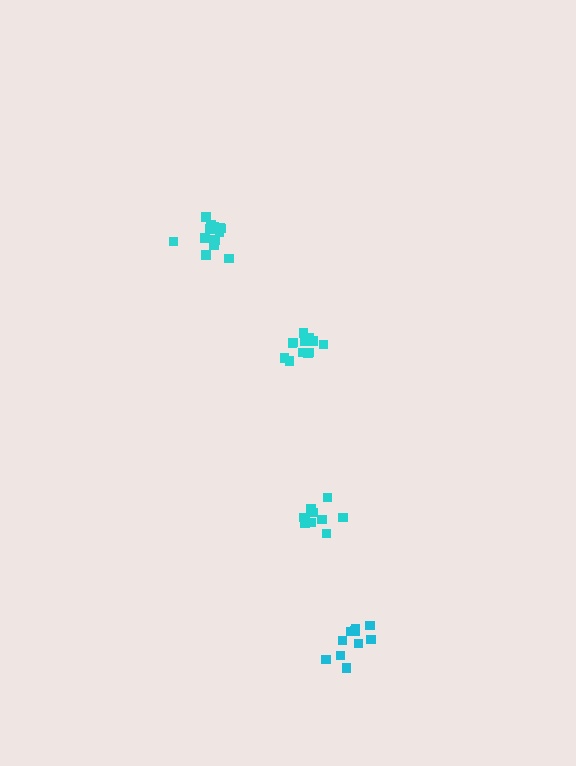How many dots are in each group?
Group 1: 15 dots, Group 2: 10 dots, Group 3: 12 dots, Group 4: 10 dots (47 total).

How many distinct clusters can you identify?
There are 4 distinct clusters.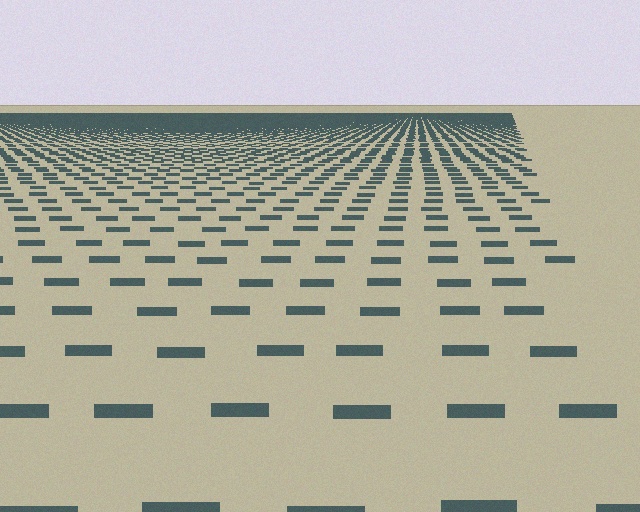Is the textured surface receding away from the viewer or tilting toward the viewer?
The surface is receding away from the viewer. Texture elements get smaller and denser toward the top.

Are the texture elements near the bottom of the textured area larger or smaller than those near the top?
Larger. Near the bottom, elements are closer to the viewer and appear at a bigger on-screen size.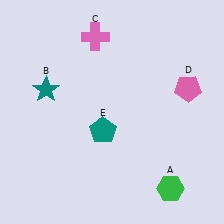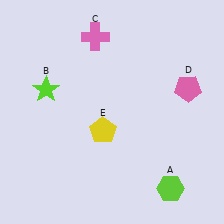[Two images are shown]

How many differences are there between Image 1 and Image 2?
There are 3 differences between the two images.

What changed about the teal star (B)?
In Image 1, B is teal. In Image 2, it changed to lime.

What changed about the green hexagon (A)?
In Image 1, A is green. In Image 2, it changed to lime.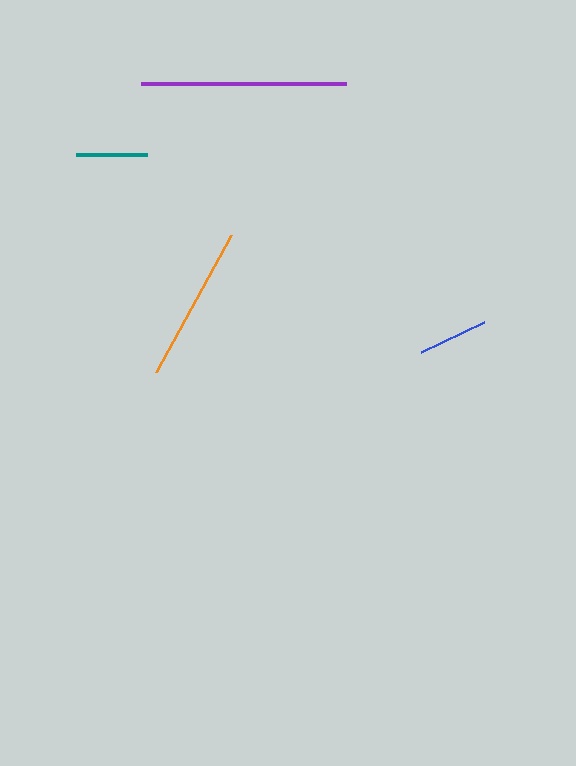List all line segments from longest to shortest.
From longest to shortest: purple, orange, teal, blue.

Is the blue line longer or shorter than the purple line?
The purple line is longer than the blue line.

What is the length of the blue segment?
The blue segment is approximately 70 pixels long.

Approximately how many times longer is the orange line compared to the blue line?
The orange line is approximately 2.2 times the length of the blue line.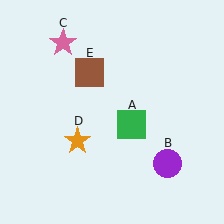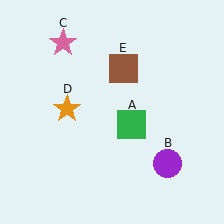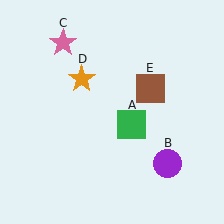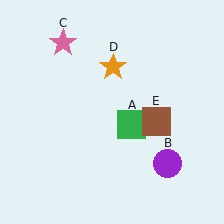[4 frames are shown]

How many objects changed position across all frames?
2 objects changed position: orange star (object D), brown square (object E).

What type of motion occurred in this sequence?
The orange star (object D), brown square (object E) rotated clockwise around the center of the scene.